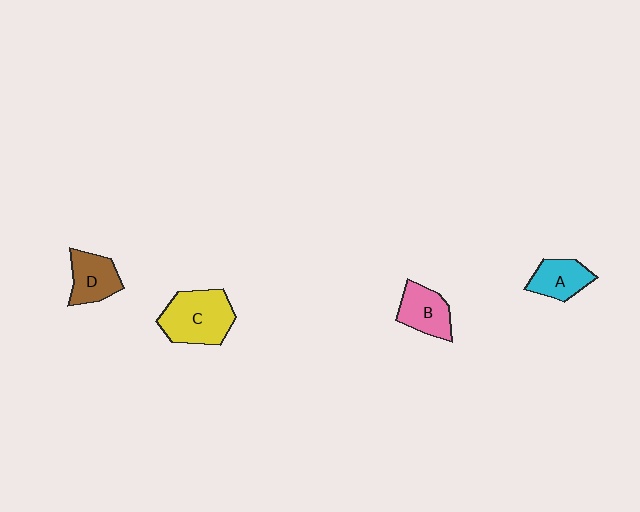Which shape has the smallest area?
Shape A (cyan).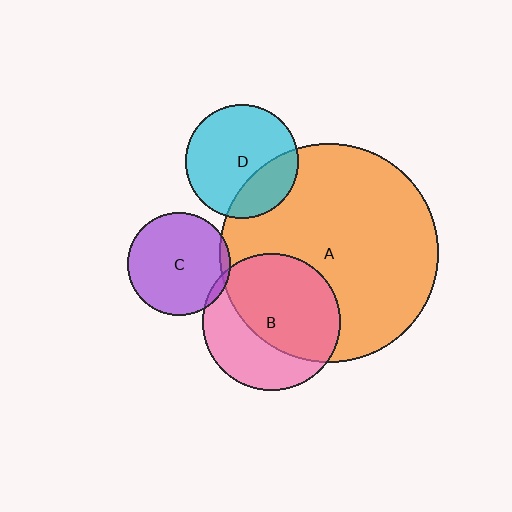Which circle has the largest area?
Circle A (orange).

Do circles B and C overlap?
Yes.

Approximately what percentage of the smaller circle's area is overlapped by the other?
Approximately 5%.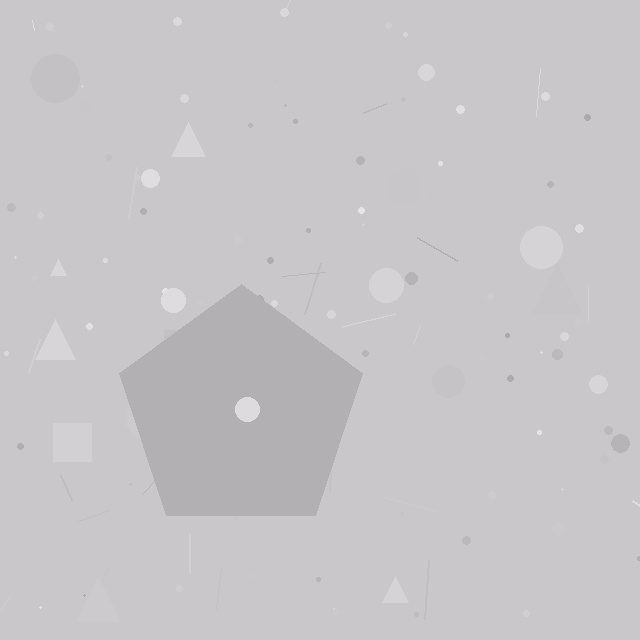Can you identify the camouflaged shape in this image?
The camouflaged shape is a pentagon.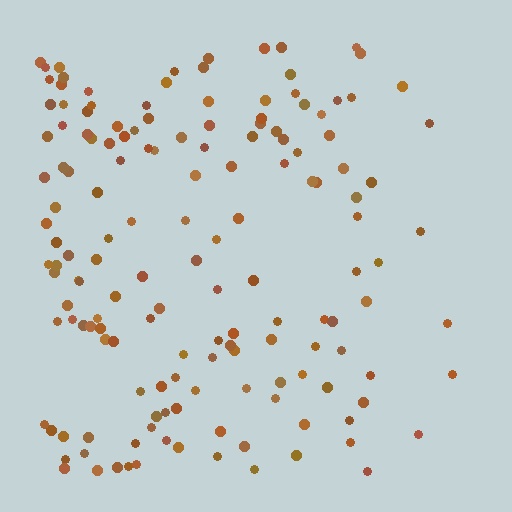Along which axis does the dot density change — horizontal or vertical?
Horizontal.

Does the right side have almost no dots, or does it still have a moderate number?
Still a moderate number, just noticeably fewer than the left.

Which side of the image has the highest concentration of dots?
The left.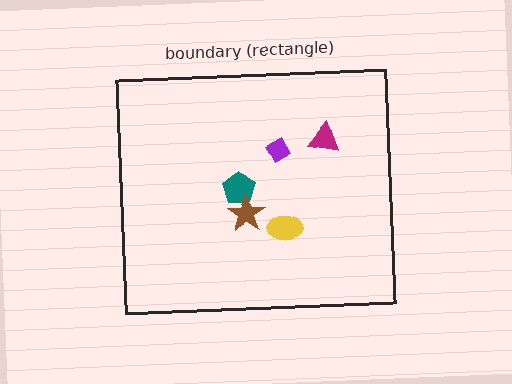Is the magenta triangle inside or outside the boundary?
Inside.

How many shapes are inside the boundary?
5 inside, 0 outside.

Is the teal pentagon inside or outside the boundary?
Inside.